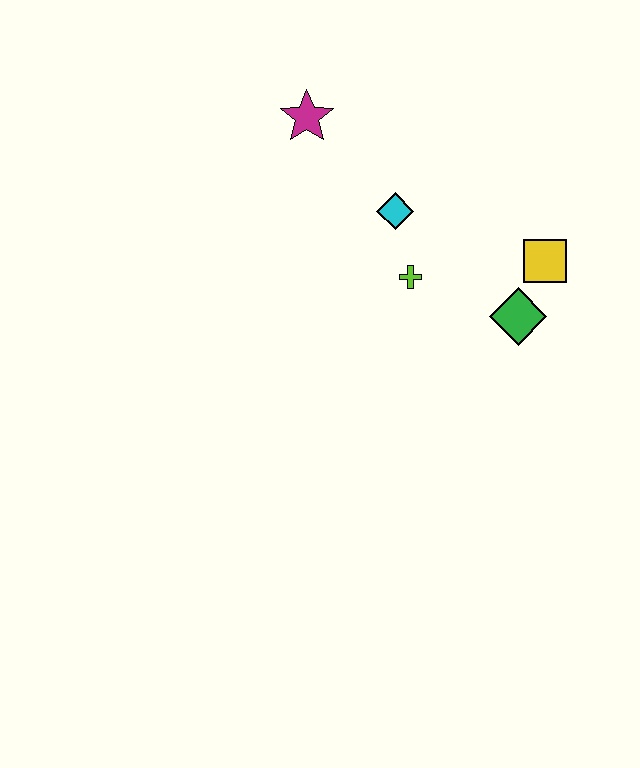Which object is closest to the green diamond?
The yellow square is closest to the green diamond.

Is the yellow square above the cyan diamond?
No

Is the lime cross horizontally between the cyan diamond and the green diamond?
Yes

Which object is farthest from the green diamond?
The magenta star is farthest from the green diamond.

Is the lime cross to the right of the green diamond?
No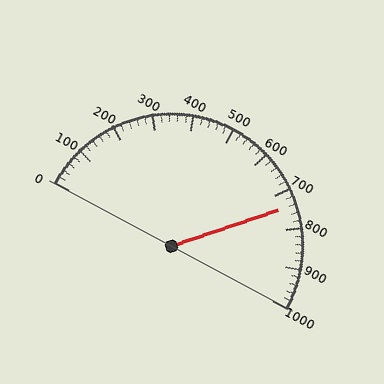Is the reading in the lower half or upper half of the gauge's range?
The reading is in the upper half of the range (0 to 1000).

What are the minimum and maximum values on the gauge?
The gauge ranges from 0 to 1000.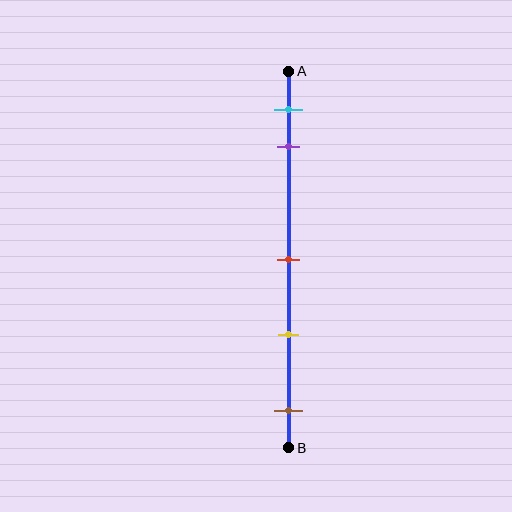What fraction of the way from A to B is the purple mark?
The purple mark is approximately 20% (0.2) of the way from A to B.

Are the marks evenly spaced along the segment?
No, the marks are not evenly spaced.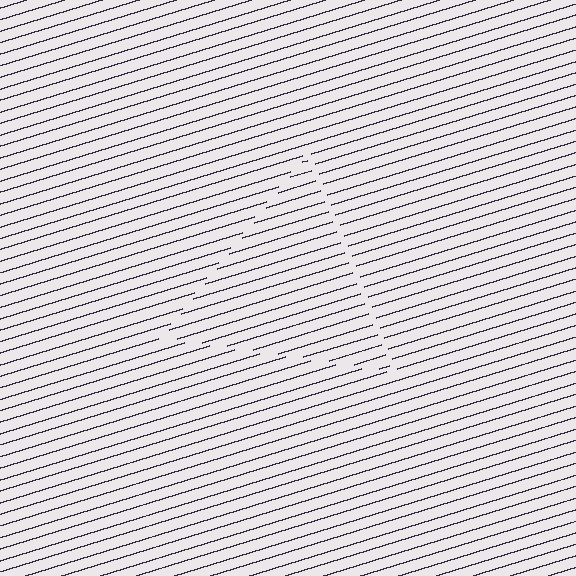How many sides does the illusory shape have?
3 sides — the line-ends trace a triangle.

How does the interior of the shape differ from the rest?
The interior of the shape contains the same grating, shifted by half a period — the contour is defined by the phase discontinuity where line-ends from the inner and outer gratings abut.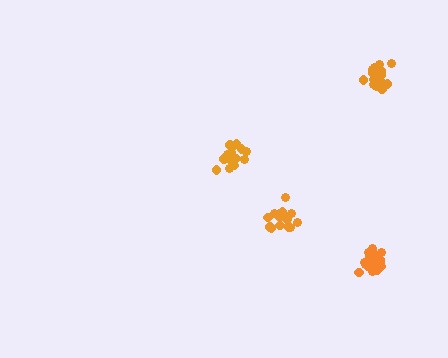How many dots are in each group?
Group 1: 15 dots, Group 2: 19 dots, Group 3: 15 dots, Group 4: 20 dots (69 total).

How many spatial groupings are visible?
There are 4 spatial groupings.